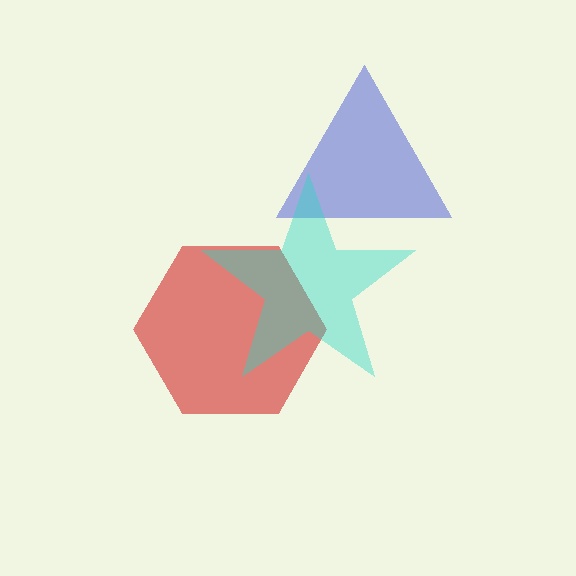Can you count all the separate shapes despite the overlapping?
Yes, there are 3 separate shapes.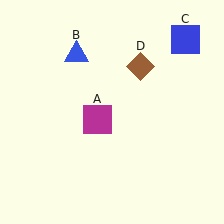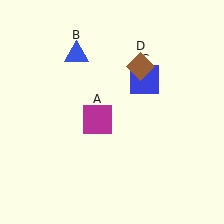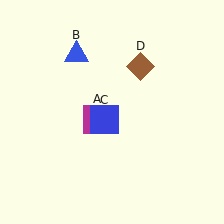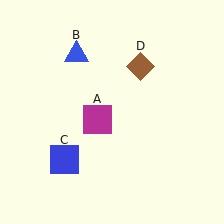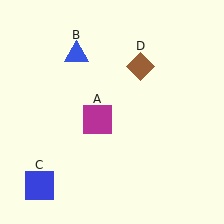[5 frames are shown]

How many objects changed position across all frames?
1 object changed position: blue square (object C).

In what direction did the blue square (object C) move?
The blue square (object C) moved down and to the left.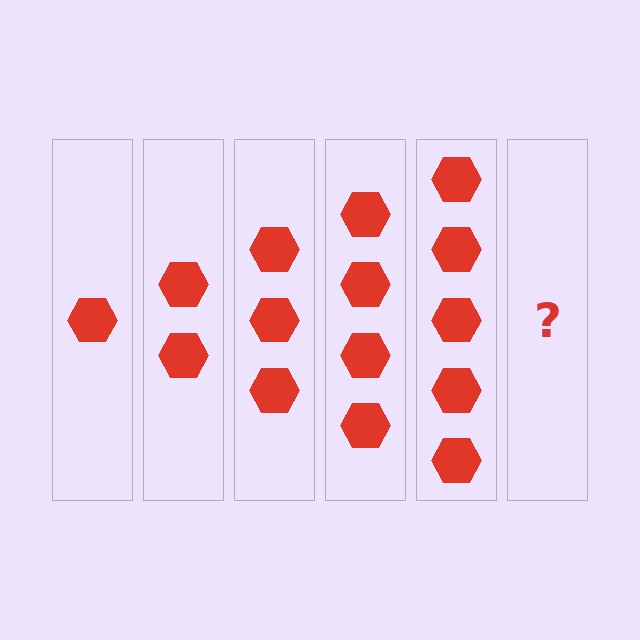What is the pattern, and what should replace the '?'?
The pattern is that each step adds one more hexagon. The '?' should be 6 hexagons.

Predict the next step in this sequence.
The next step is 6 hexagons.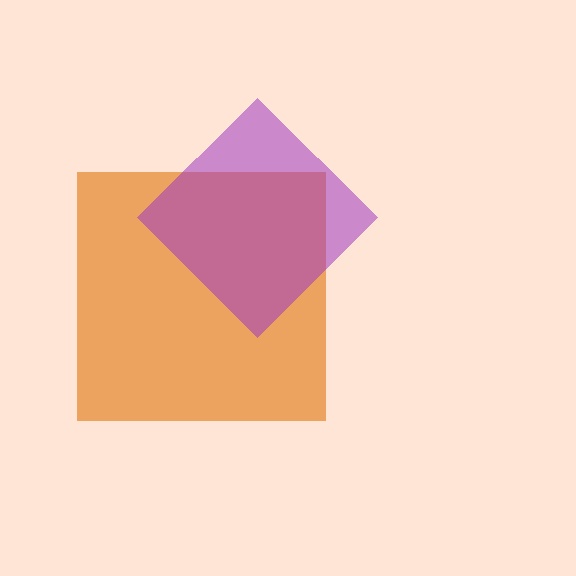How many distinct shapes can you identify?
There are 2 distinct shapes: an orange square, a purple diamond.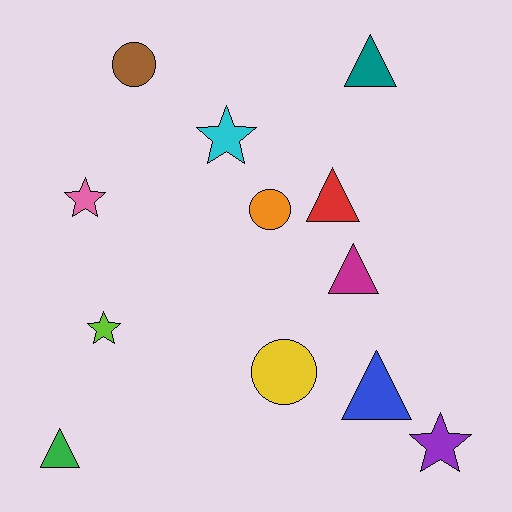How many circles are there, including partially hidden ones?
There are 3 circles.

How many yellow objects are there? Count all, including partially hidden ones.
There is 1 yellow object.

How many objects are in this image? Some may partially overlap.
There are 12 objects.